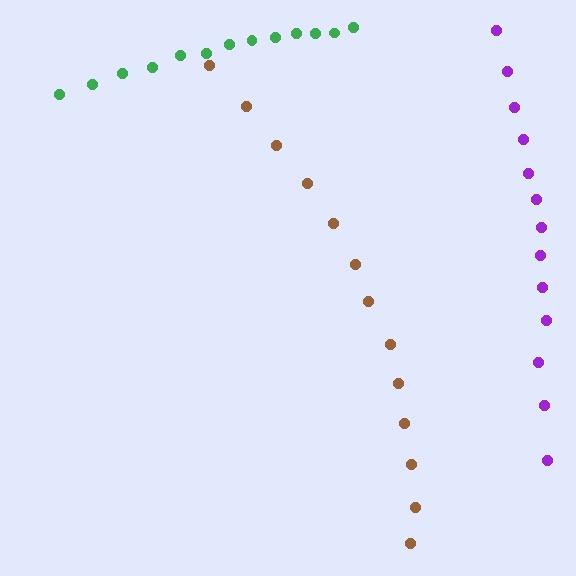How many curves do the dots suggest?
There are 3 distinct paths.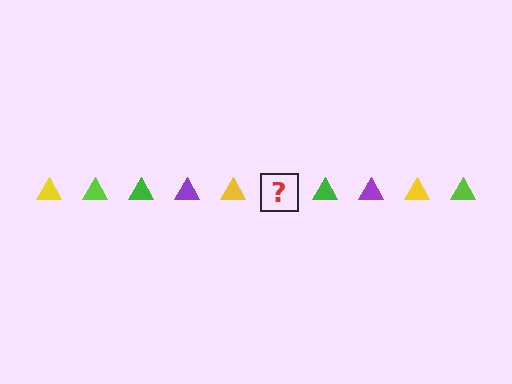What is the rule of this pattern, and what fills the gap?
The rule is that the pattern cycles through yellow, lime, green, purple triangles. The gap should be filled with a lime triangle.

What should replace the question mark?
The question mark should be replaced with a lime triangle.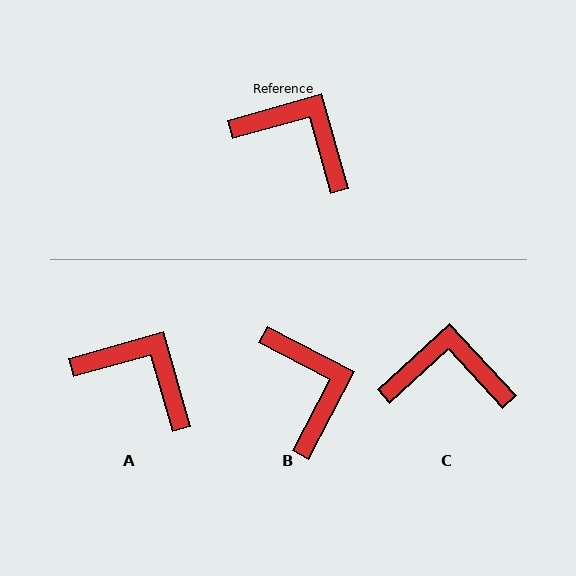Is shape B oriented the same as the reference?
No, it is off by about 43 degrees.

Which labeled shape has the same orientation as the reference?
A.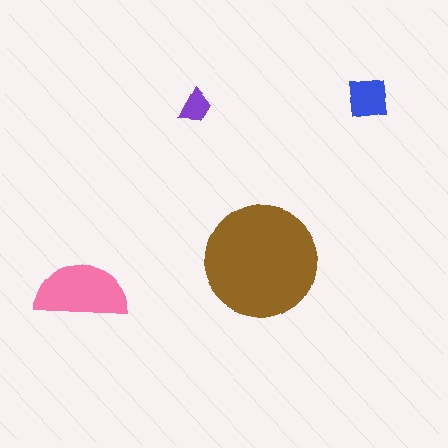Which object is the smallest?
The purple trapezoid.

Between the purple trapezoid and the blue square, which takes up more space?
The blue square.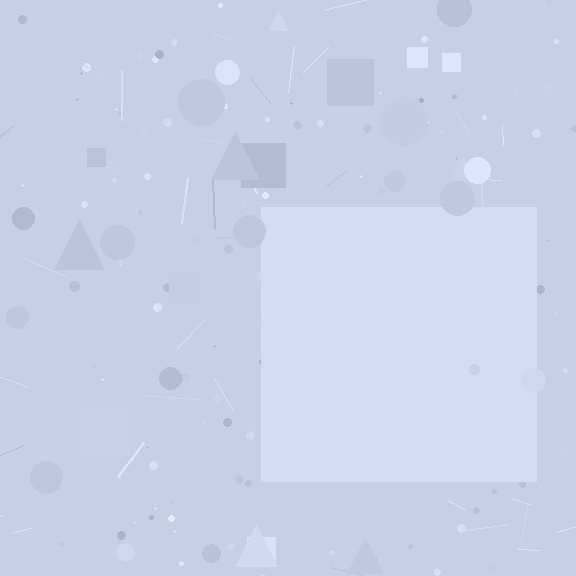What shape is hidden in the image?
A square is hidden in the image.